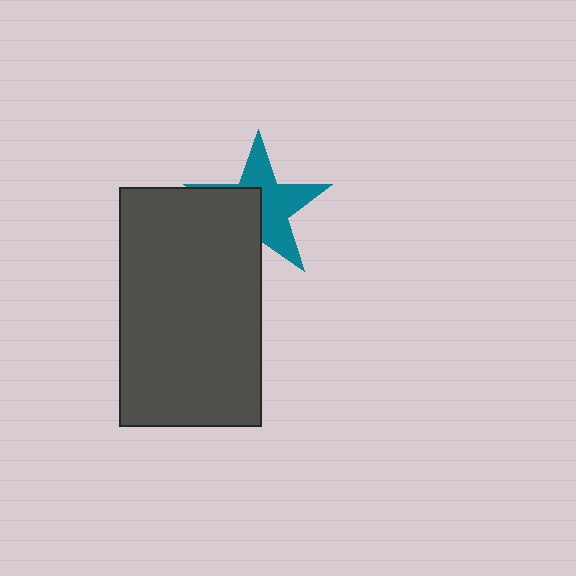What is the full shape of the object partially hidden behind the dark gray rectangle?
The partially hidden object is a teal star.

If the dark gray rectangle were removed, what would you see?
You would see the complete teal star.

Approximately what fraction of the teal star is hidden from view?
Roughly 41% of the teal star is hidden behind the dark gray rectangle.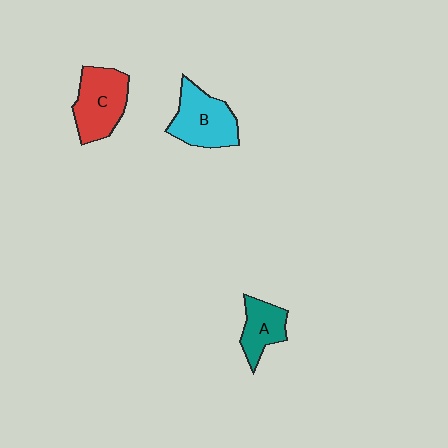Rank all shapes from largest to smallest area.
From largest to smallest: C (red), B (cyan), A (teal).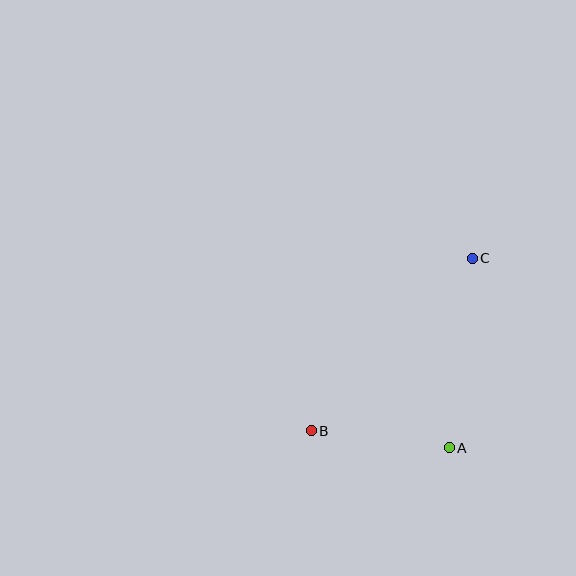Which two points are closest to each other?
Points A and B are closest to each other.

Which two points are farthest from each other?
Points B and C are farthest from each other.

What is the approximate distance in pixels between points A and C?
The distance between A and C is approximately 191 pixels.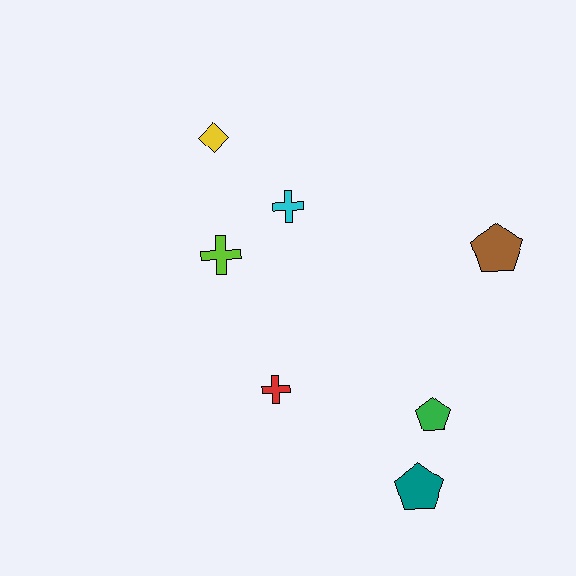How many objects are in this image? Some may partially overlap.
There are 7 objects.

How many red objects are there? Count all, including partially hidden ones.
There is 1 red object.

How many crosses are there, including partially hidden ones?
There are 3 crosses.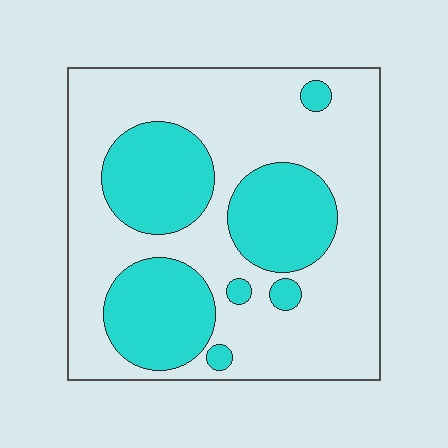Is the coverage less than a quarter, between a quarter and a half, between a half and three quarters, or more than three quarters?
Between a quarter and a half.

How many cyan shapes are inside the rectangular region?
7.